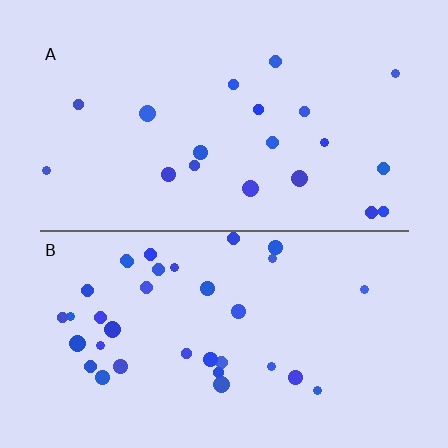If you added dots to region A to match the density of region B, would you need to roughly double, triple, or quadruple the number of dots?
Approximately double.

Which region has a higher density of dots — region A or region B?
B (the bottom).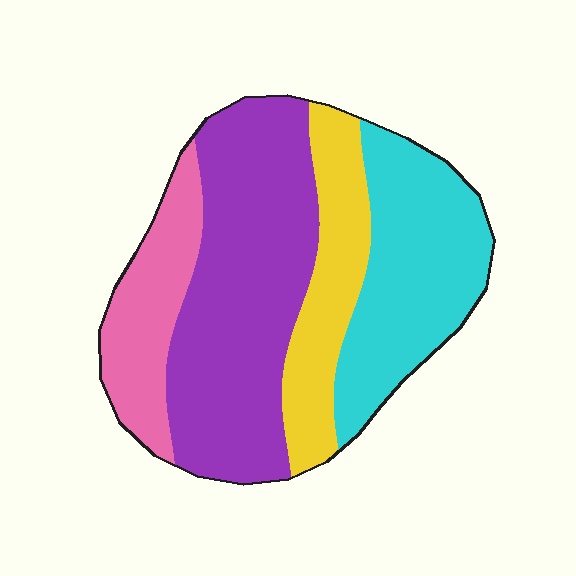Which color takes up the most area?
Purple, at roughly 40%.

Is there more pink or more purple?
Purple.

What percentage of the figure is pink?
Pink takes up less than a sixth of the figure.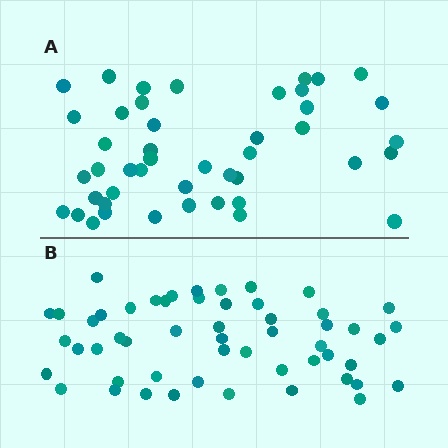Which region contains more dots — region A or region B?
Region B (the bottom region) has more dots.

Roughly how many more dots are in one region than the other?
Region B has roughly 8 or so more dots than region A.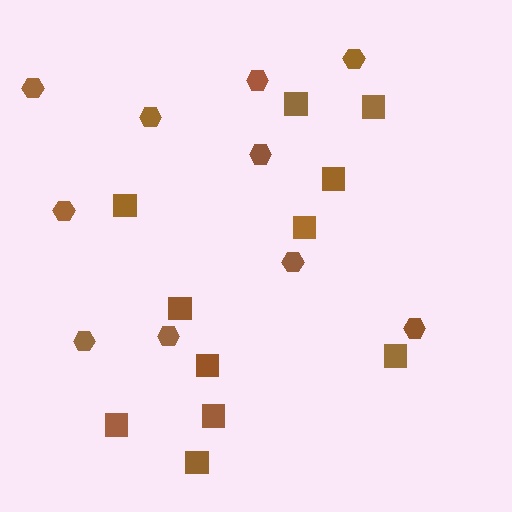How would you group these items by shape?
There are 2 groups: one group of hexagons (10) and one group of squares (11).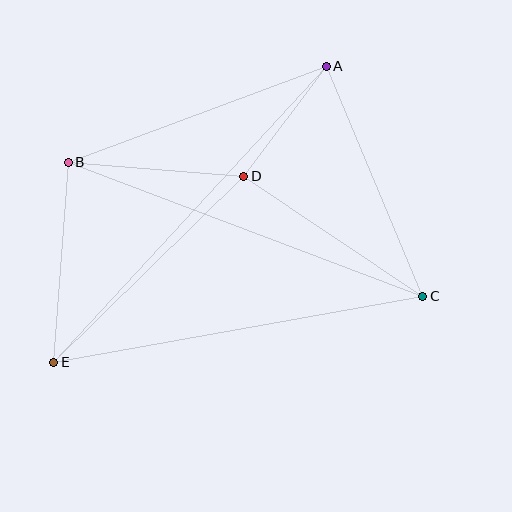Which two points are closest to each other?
Points A and D are closest to each other.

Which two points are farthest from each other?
Points A and E are farthest from each other.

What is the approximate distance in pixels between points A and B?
The distance between A and B is approximately 275 pixels.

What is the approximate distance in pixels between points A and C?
The distance between A and C is approximately 249 pixels.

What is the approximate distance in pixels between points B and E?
The distance between B and E is approximately 200 pixels.